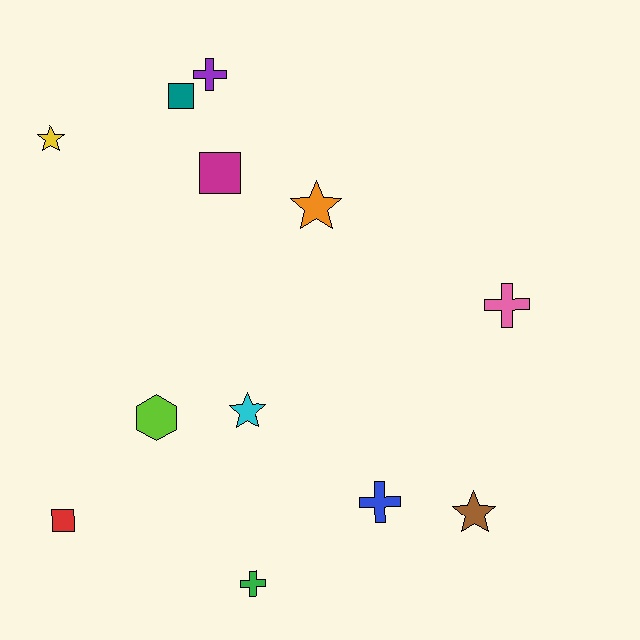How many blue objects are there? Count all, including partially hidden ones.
There is 1 blue object.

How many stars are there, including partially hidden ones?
There are 4 stars.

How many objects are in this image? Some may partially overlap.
There are 12 objects.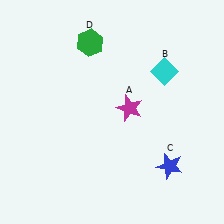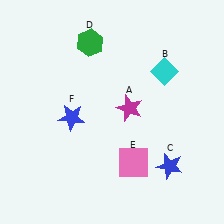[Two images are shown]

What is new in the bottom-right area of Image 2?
A pink square (E) was added in the bottom-right area of Image 2.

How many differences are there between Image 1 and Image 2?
There are 2 differences between the two images.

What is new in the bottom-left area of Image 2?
A blue star (F) was added in the bottom-left area of Image 2.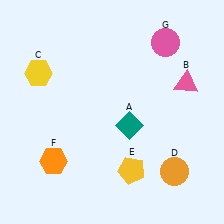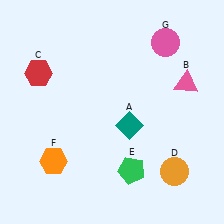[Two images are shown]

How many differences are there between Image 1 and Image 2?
There are 2 differences between the two images.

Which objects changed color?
C changed from yellow to red. E changed from yellow to green.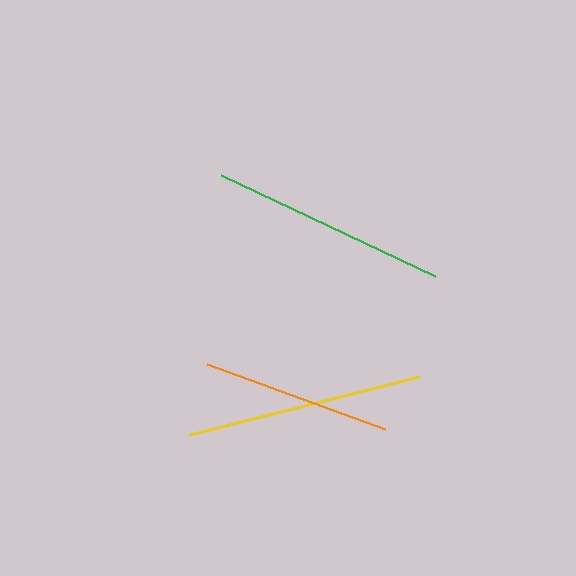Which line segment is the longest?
The green line is the longest at approximately 237 pixels.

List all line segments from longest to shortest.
From longest to shortest: green, yellow, orange.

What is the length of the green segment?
The green segment is approximately 237 pixels long.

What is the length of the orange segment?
The orange segment is approximately 189 pixels long.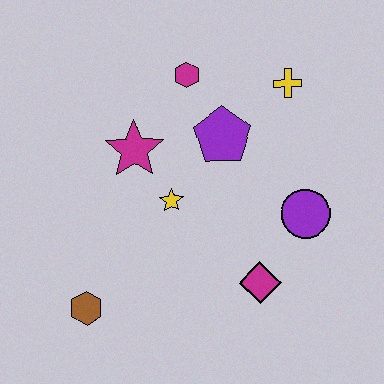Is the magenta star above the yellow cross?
No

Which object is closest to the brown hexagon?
The yellow star is closest to the brown hexagon.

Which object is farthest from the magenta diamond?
The magenta hexagon is farthest from the magenta diamond.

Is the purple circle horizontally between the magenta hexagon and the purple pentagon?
No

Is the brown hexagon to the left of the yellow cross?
Yes